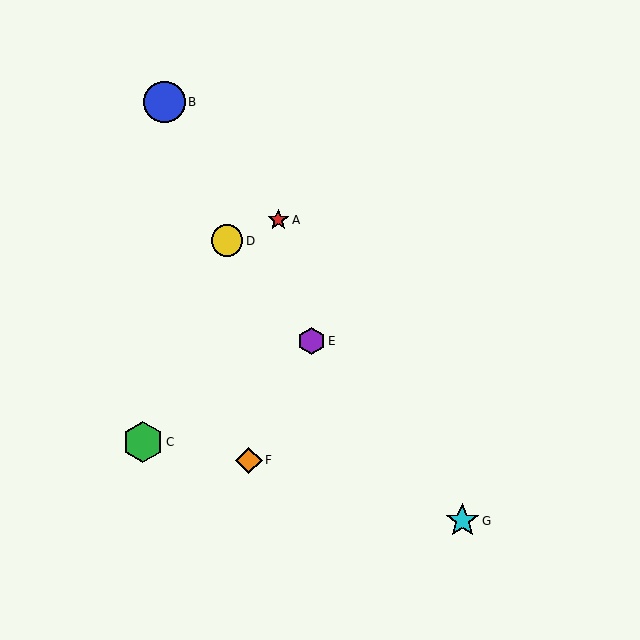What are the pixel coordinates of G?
Object G is at (462, 521).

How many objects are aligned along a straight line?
3 objects (D, E, G) are aligned along a straight line.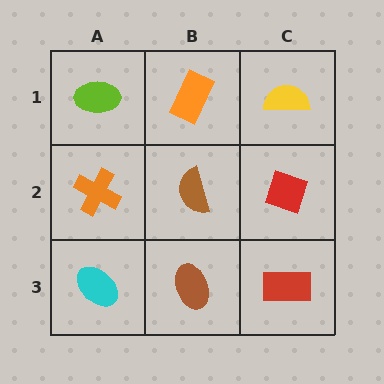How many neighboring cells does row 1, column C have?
2.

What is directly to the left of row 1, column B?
A lime ellipse.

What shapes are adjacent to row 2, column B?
An orange rectangle (row 1, column B), a brown ellipse (row 3, column B), an orange cross (row 2, column A), a red diamond (row 2, column C).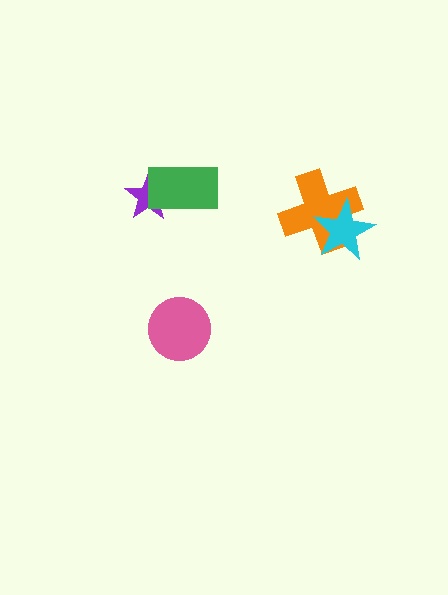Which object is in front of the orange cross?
The cyan star is in front of the orange cross.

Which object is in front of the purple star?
The green rectangle is in front of the purple star.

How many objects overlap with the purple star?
1 object overlaps with the purple star.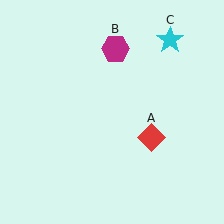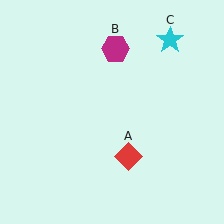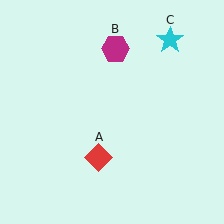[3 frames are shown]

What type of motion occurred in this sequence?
The red diamond (object A) rotated clockwise around the center of the scene.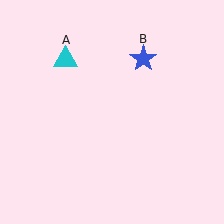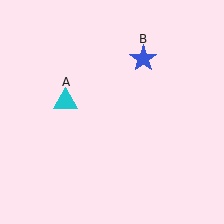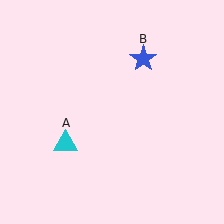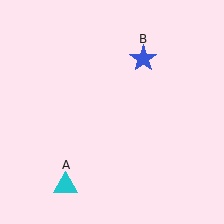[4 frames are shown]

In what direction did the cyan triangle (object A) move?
The cyan triangle (object A) moved down.